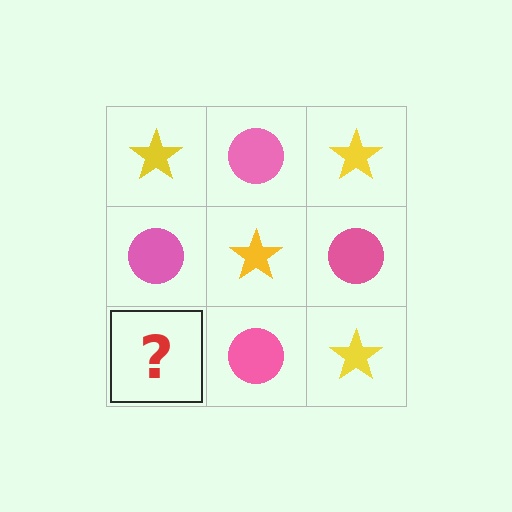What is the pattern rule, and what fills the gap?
The rule is that it alternates yellow star and pink circle in a checkerboard pattern. The gap should be filled with a yellow star.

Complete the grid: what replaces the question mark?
The question mark should be replaced with a yellow star.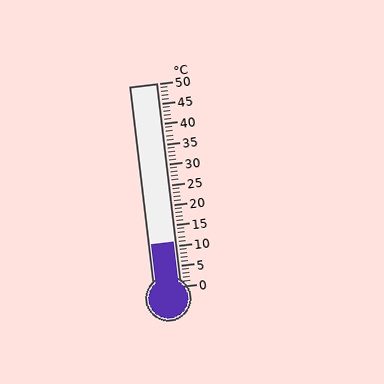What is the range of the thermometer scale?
The thermometer scale ranges from 0°C to 50°C.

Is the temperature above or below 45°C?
The temperature is below 45°C.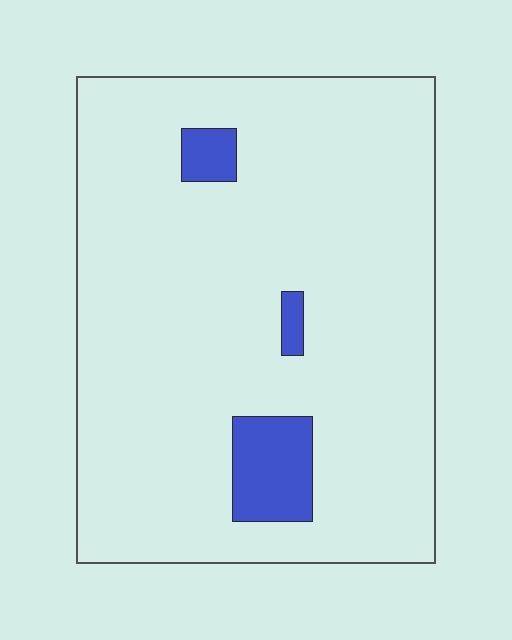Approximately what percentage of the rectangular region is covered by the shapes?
Approximately 5%.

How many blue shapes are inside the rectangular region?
3.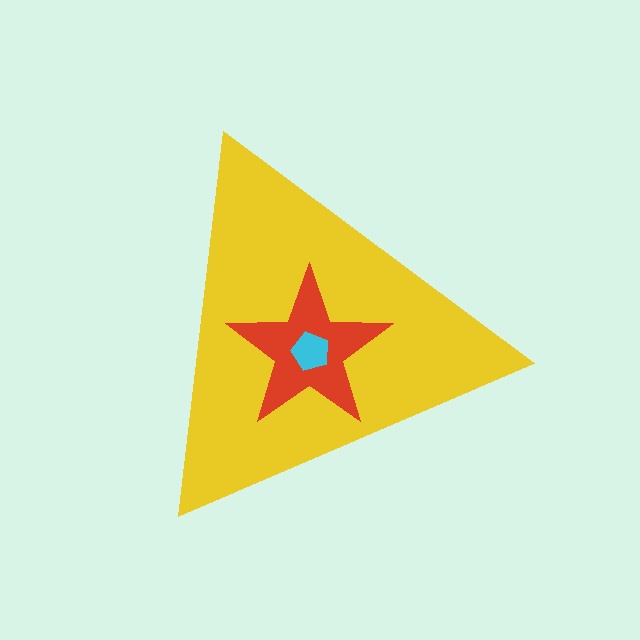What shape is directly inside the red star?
The cyan pentagon.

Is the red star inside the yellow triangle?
Yes.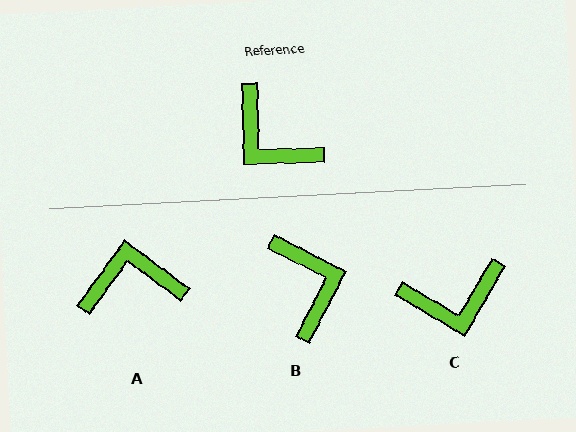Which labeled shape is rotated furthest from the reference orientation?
B, about 152 degrees away.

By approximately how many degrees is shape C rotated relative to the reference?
Approximately 59 degrees counter-clockwise.